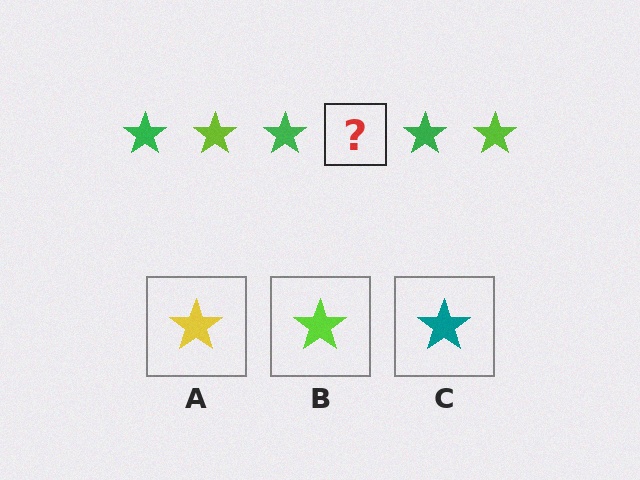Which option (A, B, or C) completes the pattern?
B.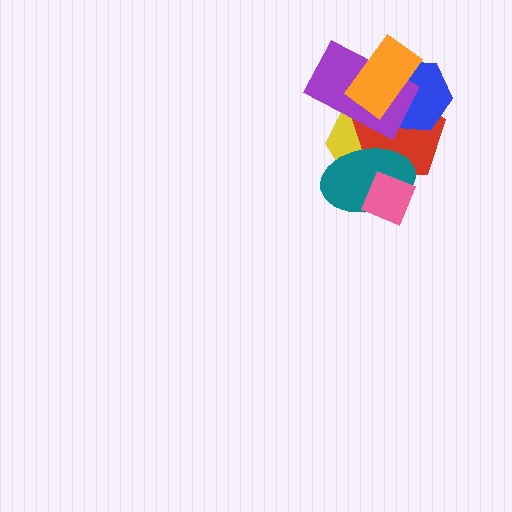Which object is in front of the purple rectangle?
The orange rectangle is in front of the purple rectangle.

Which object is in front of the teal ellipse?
The pink diamond is in front of the teal ellipse.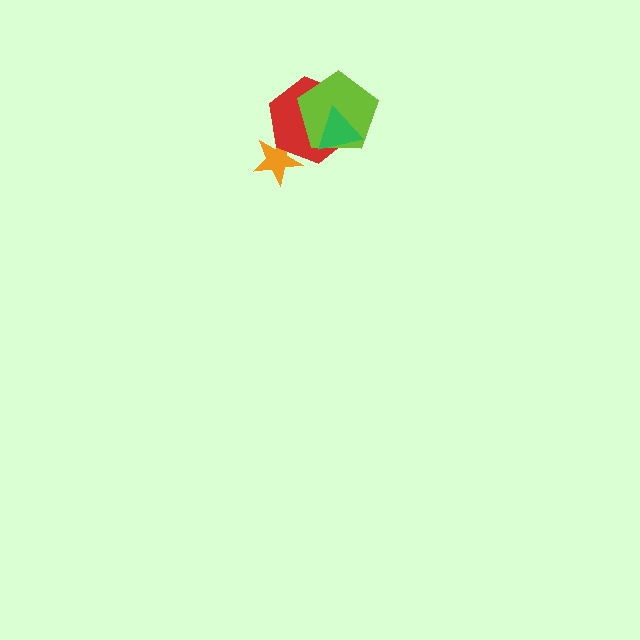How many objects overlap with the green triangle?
2 objects overlap with the green triangle.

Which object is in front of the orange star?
The red hexagon is in front of the orange star.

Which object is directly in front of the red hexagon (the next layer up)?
The lime pentagon is directly in front of the red hexagon.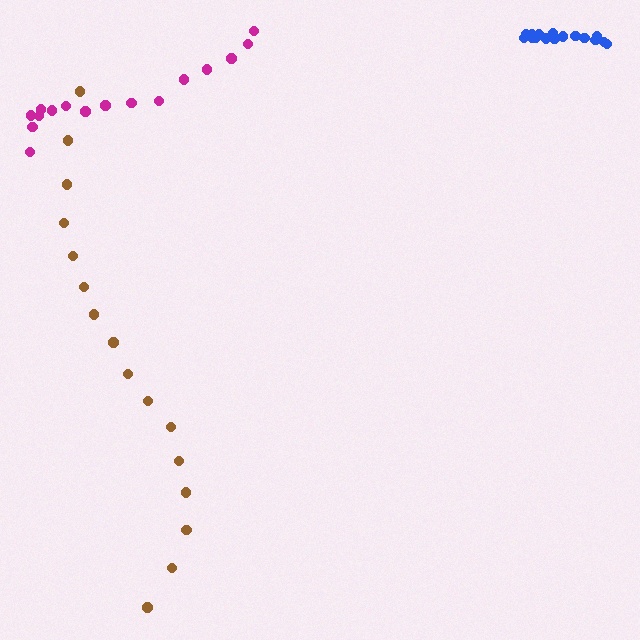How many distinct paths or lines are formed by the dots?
There are 3 distinct paths.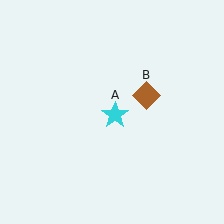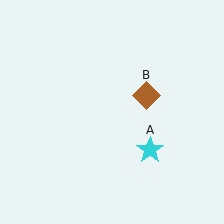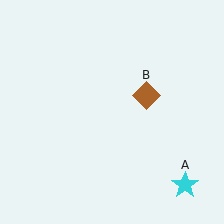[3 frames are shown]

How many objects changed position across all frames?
1 object changed position: cyan star (object A).